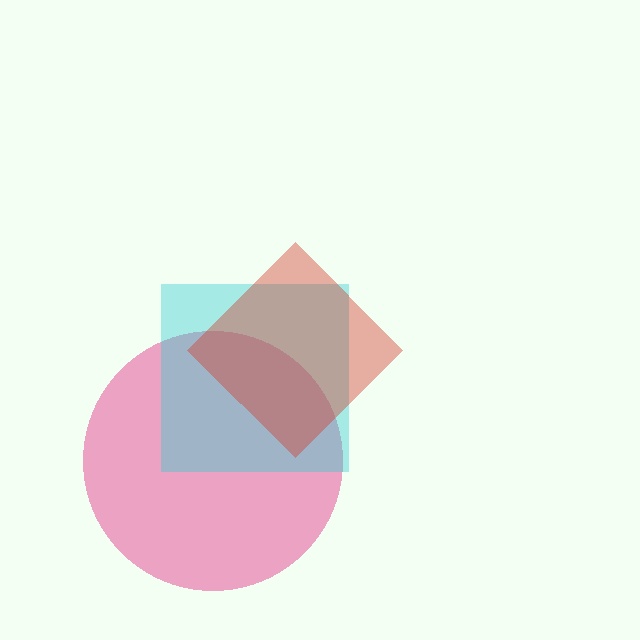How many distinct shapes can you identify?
There are 3 distinct shapes: a pink circle, a cyan square, a red diamond.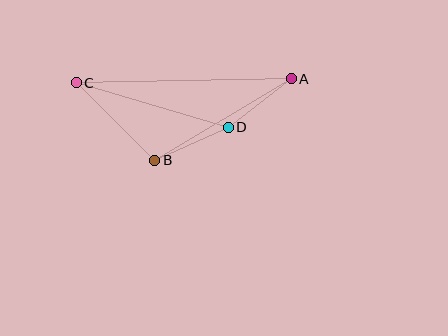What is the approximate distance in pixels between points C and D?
The distance between C and D is approximately 158 pixels.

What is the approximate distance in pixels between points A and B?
The distance between A and B is approximately 159 pixels.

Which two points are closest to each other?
Points A and D are closest to each other.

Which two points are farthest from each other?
Points A and C are farthest from each other.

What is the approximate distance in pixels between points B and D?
The distance between B and D is approximately 80 pixels.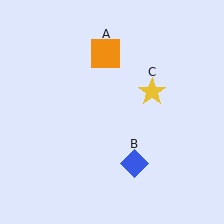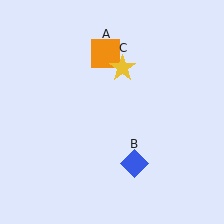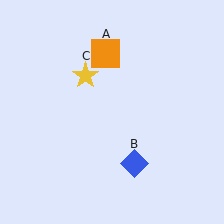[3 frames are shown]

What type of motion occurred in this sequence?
The yellow star (object C) rotated counterclockwise around the center of the scene.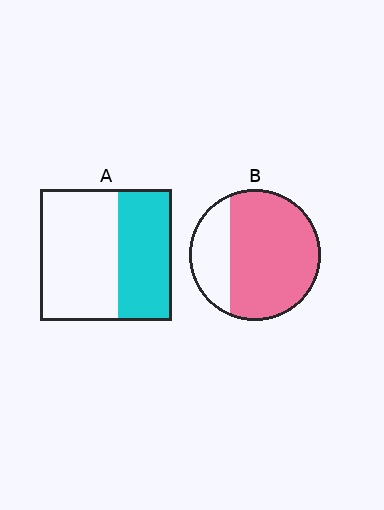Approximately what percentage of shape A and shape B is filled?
A is approximately 40% and B is approximately 75%.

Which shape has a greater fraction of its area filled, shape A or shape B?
Shape B.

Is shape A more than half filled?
No.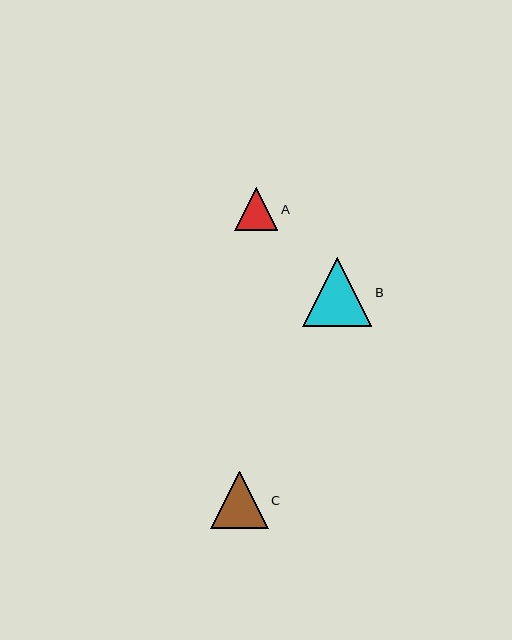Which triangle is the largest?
Triangle B is the largest with a size of approximately 69 pixels.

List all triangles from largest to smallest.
From largest to smallest: B, C, A.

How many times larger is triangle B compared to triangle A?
Triangle B is approximately 1.6 times the size of triangle A.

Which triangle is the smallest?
Triangle A is the smallest with a size of approximately 43 pixels.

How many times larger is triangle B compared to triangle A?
Triangle B is approximately 1.6 times the size of triangle A.